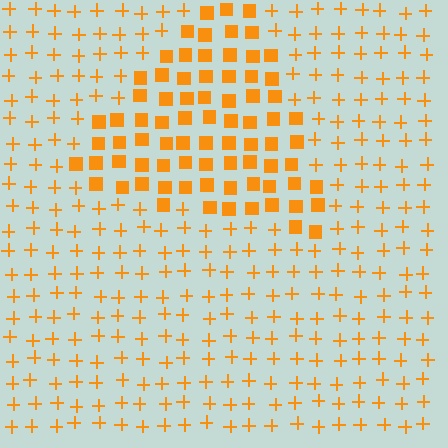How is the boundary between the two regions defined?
The boundary is defined by a change in element shape: squares inside vs. plus signs outside. All elements share the same color and spacing.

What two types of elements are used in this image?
The image uses squares inside the triangle region and plus signs outside it.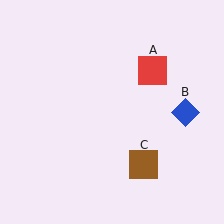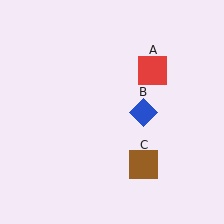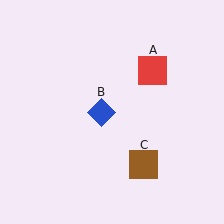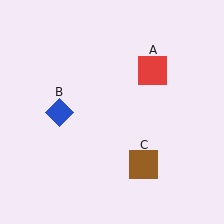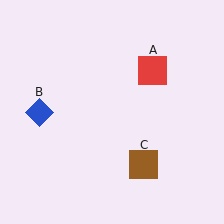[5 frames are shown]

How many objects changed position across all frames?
1 object changed position: blue diamond (object B).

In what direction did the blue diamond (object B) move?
The blue diamond (object B) moved left.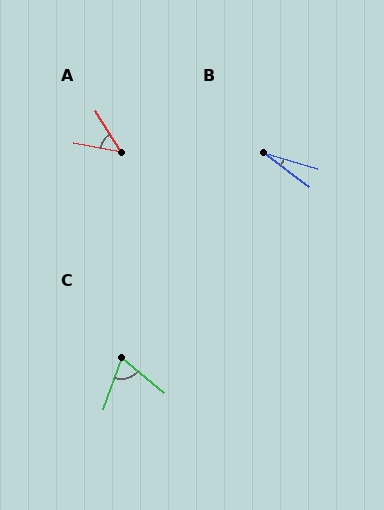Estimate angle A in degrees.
Approximately 47 degrees.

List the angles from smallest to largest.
B (20°), A (47°), C (70°).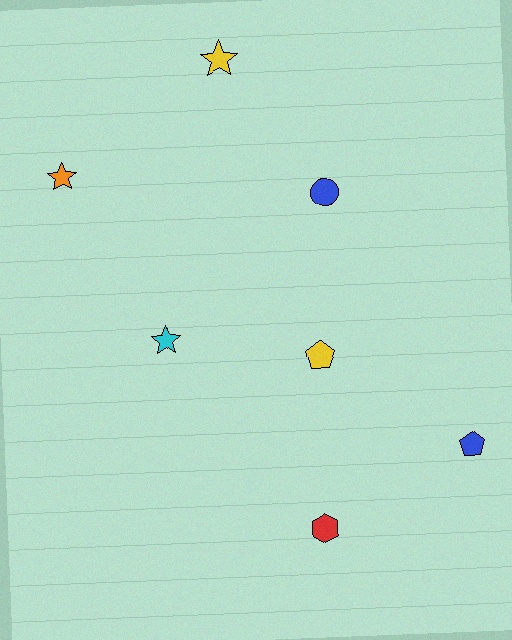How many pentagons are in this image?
There are 2 pentagons.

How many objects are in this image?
There are 7 objects.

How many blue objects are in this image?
There are 2 blue objects.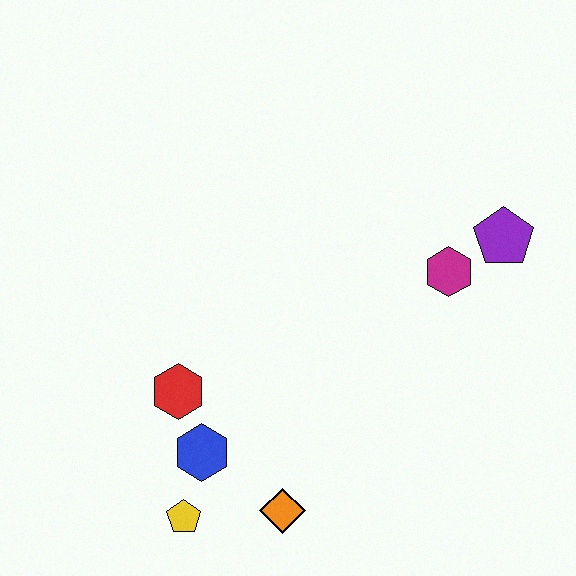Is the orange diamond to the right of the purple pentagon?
No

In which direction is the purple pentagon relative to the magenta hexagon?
The purple pentagon is to the right of the magenta hexagon.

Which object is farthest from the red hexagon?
The purple pentagon is farthest from the red hexagon.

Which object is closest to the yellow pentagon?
The blue hexagon is closest to the yellow pentagon.